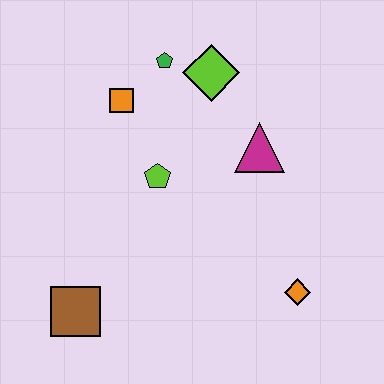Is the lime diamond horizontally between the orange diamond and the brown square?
Yes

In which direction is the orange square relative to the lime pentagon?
The orange square is above the lime pentagon.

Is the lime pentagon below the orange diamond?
No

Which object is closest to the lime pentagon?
The orange square is closest to the lime pentagon.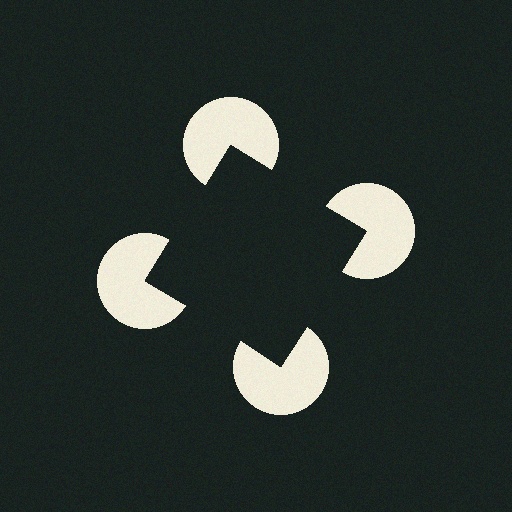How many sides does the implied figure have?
4 sides.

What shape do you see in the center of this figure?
An illusory square — its edges are inferred from the aligned wedge cuts in the pac-man discs, not physically drawn.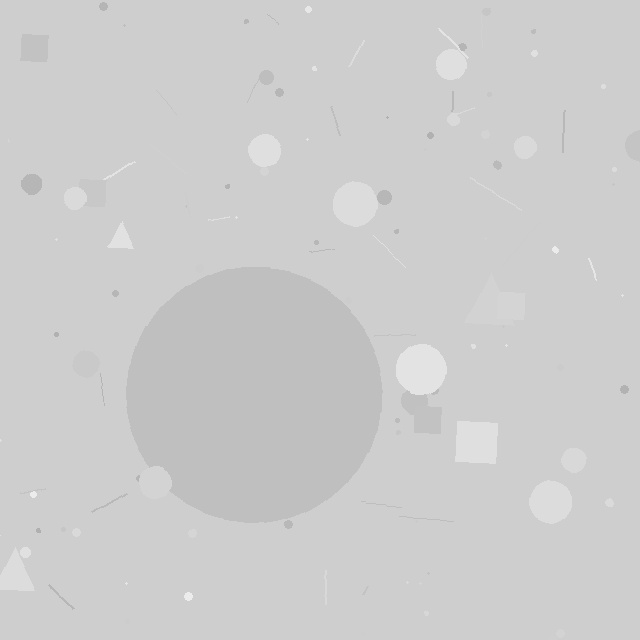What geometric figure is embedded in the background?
A circle is embedded in the background.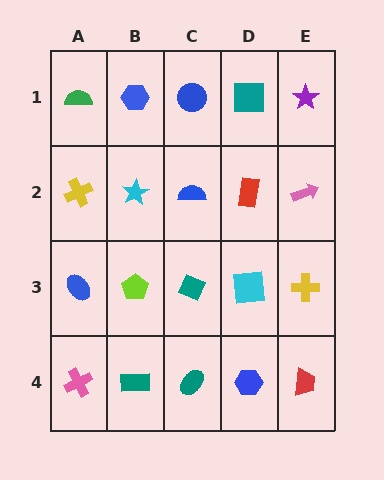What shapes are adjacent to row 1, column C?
A blue semicircle (row 2, column C), a blue hexagon (row 1, column B), a teal square (row 1, column D).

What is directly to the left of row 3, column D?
A teal diamond.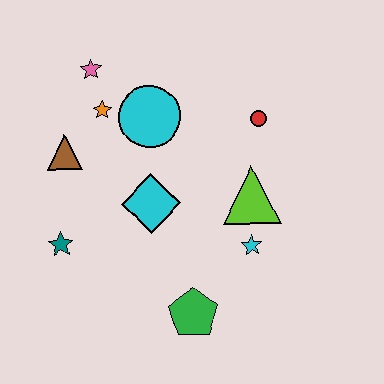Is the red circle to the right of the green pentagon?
Yes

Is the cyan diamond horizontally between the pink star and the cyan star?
Yes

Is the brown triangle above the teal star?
Yes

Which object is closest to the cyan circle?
The orange star is closest to the cyan circle.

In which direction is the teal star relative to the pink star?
The teal star is below the pink star.